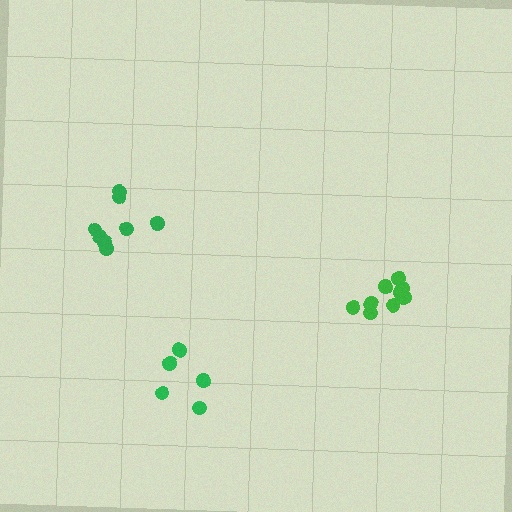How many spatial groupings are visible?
There are 3 spatial groupings.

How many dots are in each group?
Group 1: 10 dots, Group 2: 8 dots, Group 3: 5 dots (23 total).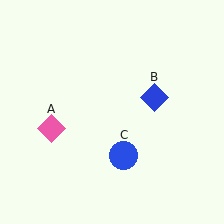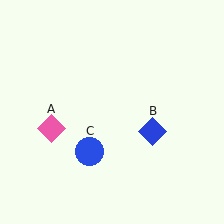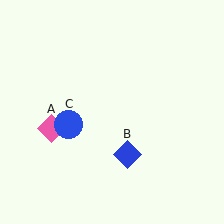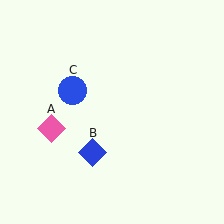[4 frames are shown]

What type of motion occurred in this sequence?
The blue diamond (object B), blue circle (object C) rotated clockwise around the center of the scene.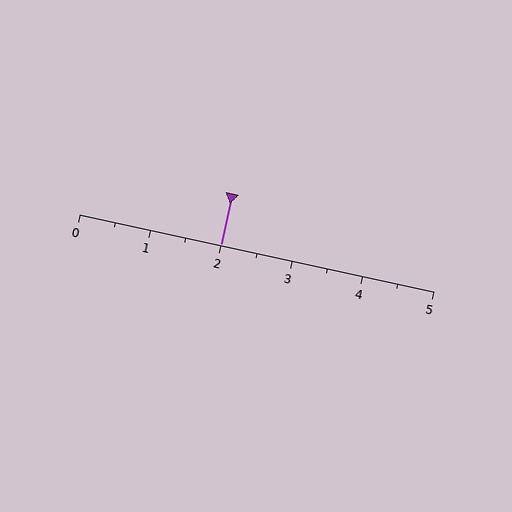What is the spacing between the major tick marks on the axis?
The major ticks are spaced 1 apart.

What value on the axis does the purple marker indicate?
The marker indicates approximately 2.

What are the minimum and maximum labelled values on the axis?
The axis runs from 0 to 5.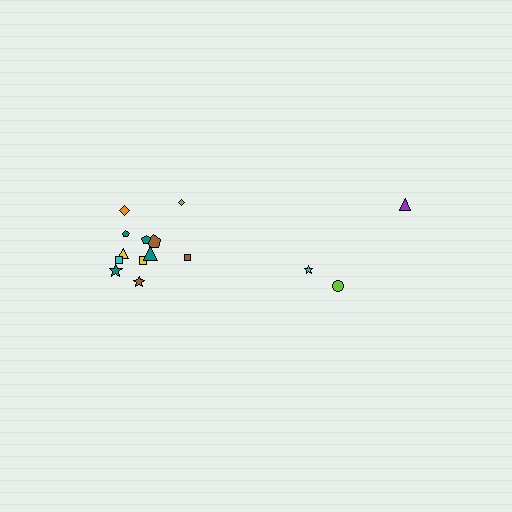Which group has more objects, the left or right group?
The left group.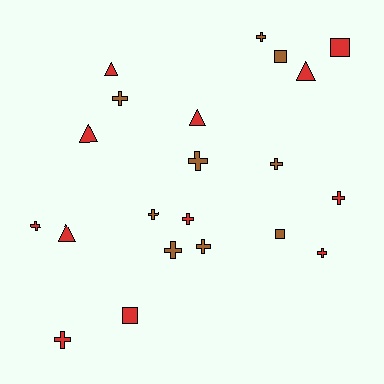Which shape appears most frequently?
Cross, with 12 objects.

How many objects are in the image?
There are 21 objects.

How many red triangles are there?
There are 5 red triangles.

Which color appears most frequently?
Red, with 12 objects.